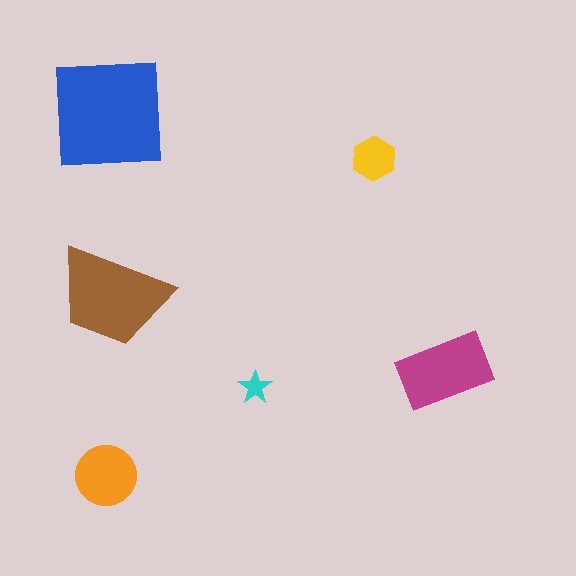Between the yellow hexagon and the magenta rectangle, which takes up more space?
The magenta rectangle.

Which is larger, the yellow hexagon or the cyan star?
The yellow hexagon.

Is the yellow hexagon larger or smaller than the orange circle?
Smaller.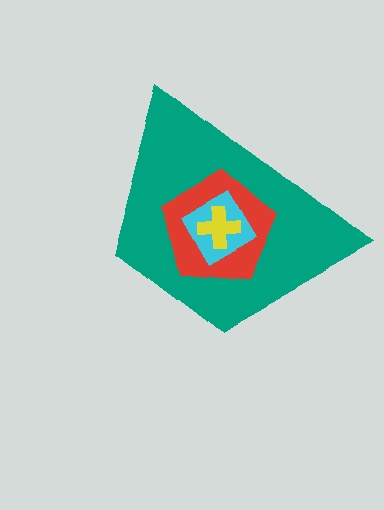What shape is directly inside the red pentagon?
The cyan diamond.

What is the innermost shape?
The yellow cross.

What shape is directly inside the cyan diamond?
The yellow cross.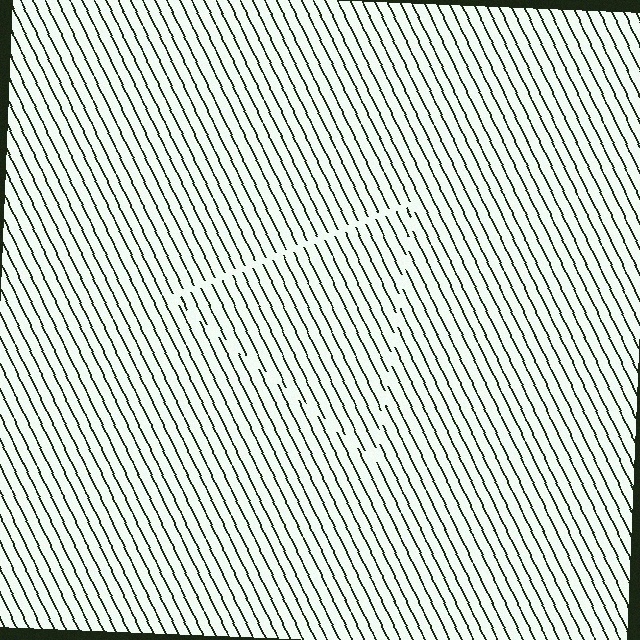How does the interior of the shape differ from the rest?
The interior of the shape contains the same grating, shifted by half a period — the contour is defined by the phase discontinuity where line-ends from the inner and outer gratings abut.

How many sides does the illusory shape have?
3 sides — the line-ends trace a triangle.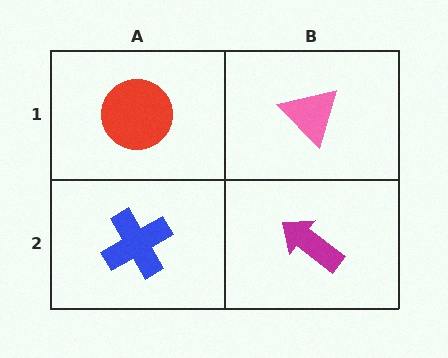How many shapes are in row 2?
2 shapes.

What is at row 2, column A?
A blue cross.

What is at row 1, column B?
A pink triangle.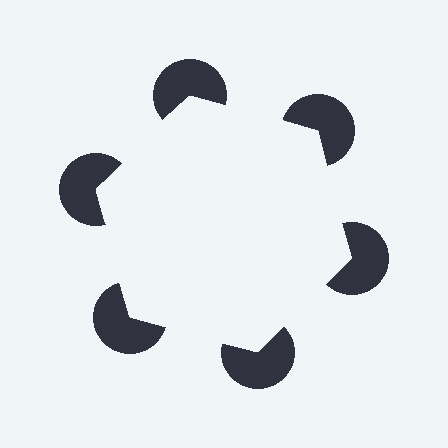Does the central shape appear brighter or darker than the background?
It typically appears slightly brighter than the background, even though no actual brightness change is drawn.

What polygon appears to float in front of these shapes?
An illusory hexagon — its edges are inferred from the aligned wedge cuts in the pac-man discs, not physically drawn.